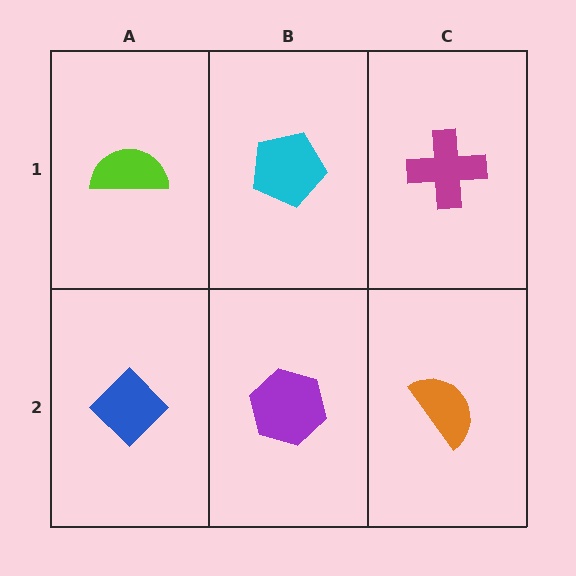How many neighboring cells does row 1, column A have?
2.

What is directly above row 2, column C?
A magenta cross.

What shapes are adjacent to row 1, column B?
A purple hexagon (row 2, column B), a lime semicircle (row 1, column A), a magenta cross (row 1, column C).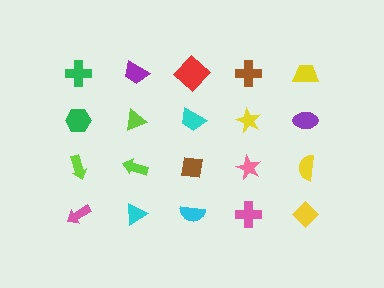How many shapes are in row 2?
5 shapes.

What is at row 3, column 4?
A pink star.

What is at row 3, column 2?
A lime arrow.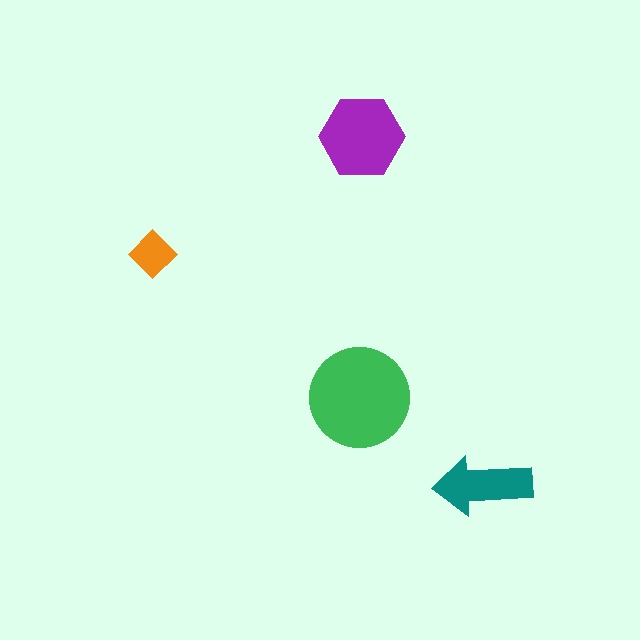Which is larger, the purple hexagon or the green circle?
The green circle.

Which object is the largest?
The green circle.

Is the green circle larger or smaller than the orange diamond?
Larger.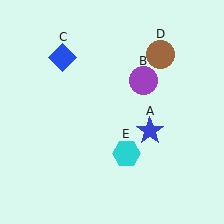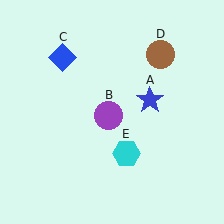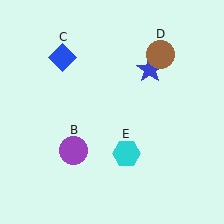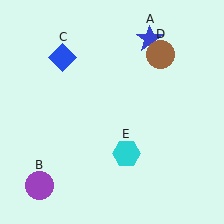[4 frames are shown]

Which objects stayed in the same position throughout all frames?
Blue diamond (object C) and brown circle (object D) and cyan hexagon (object E) remained stationary.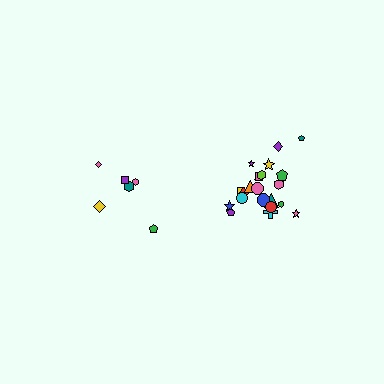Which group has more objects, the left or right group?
The right group.